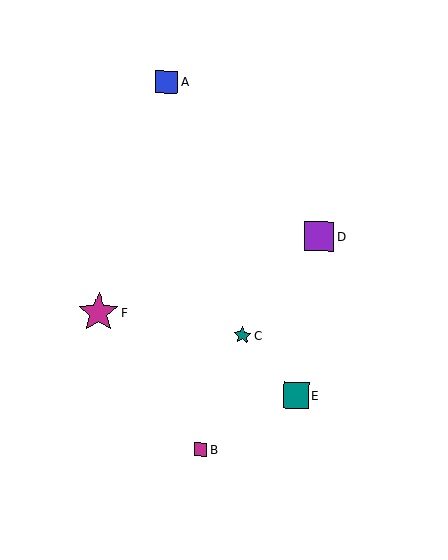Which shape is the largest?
The magenta star (labeled F) is the largest.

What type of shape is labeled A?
Shape A is a blue square.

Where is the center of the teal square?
The center of the teal square is at (296, 395).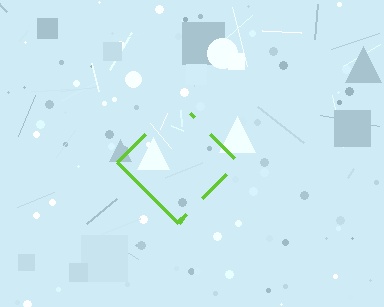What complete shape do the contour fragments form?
The contour fragments form a diamond.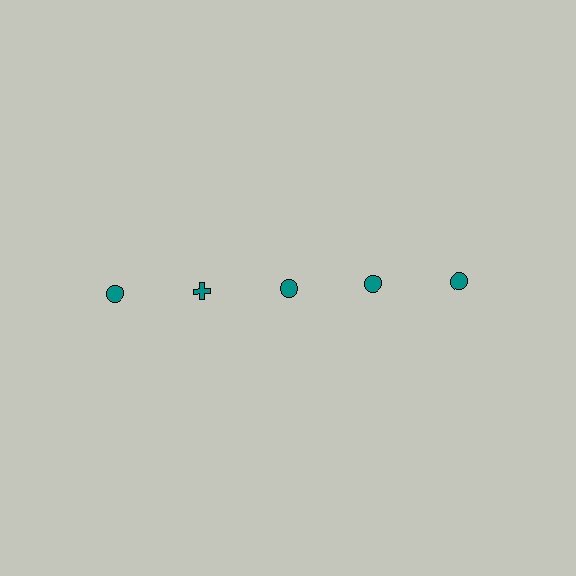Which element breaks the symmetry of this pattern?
The teal cross in the top row, second from left column breaks the symmetry. All other shapes are teal circles.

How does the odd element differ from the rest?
It has a different shape: cross instead of circle.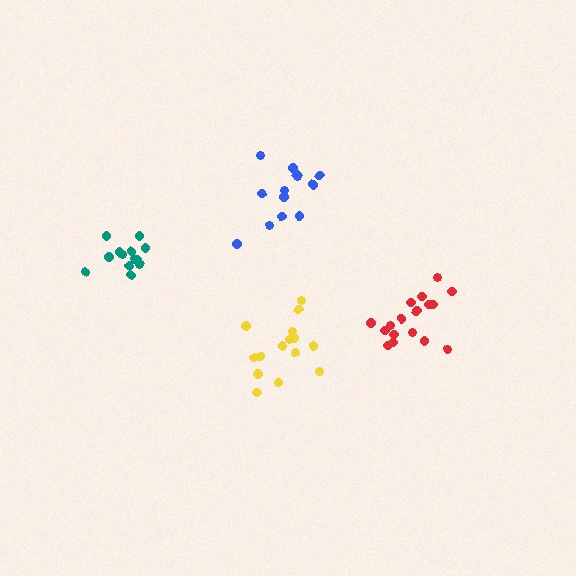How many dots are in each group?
Group 1: 13 dots, Group 2: 17 dots, Group 3: 13 dots, Group 4: 15 dots (58 total).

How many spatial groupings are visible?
There are 4 spatial groupings.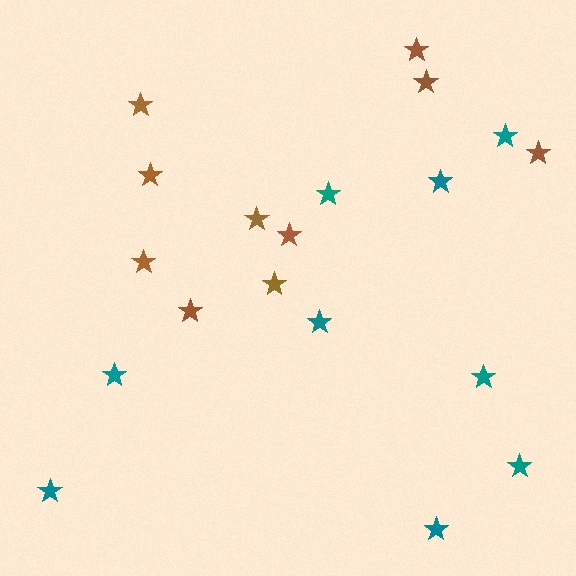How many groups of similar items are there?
There are 2 groups: one group of brown stars (10) and one group of teal stars (9).